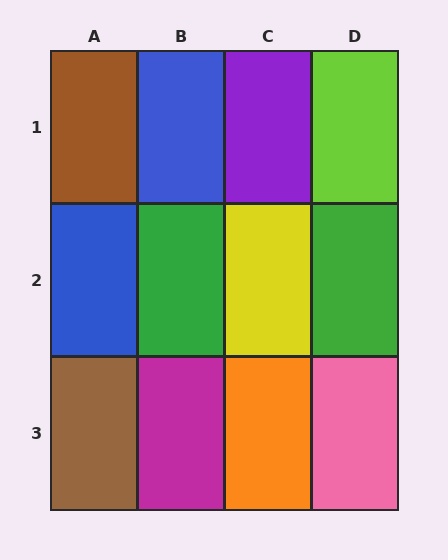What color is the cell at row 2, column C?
Yellow.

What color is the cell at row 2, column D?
Green.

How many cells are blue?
2 cells are blue.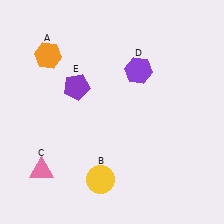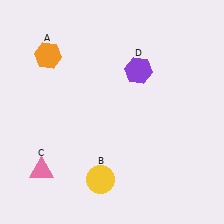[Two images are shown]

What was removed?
The purple pentagon (E) was removed in Image 2.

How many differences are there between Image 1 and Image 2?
There is 1 difference between the two images.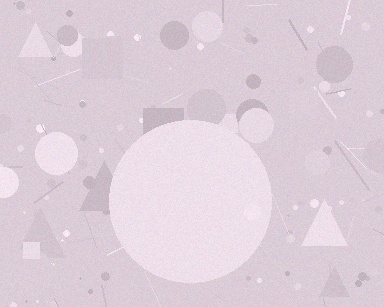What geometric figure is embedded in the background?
A circle is embedded in the background.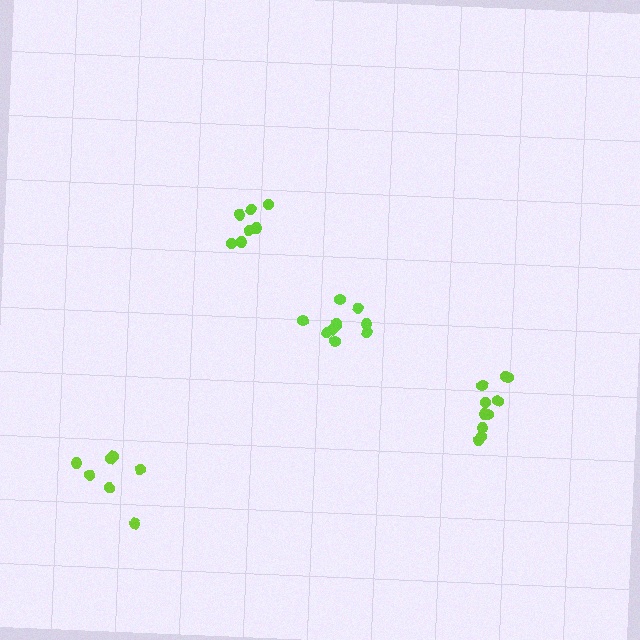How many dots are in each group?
Group 1: 7 dots, Group 2: 10 dots, Group 3: 10 dots, Group 4: 7 dots (34 total).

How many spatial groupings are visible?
There are 4 spatial groupings.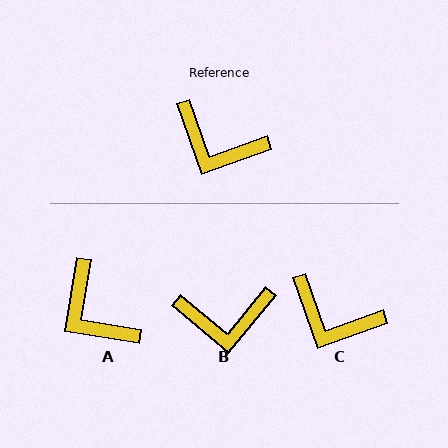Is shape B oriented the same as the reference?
No, it is off by about 31 degrees.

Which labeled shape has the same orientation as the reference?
C.